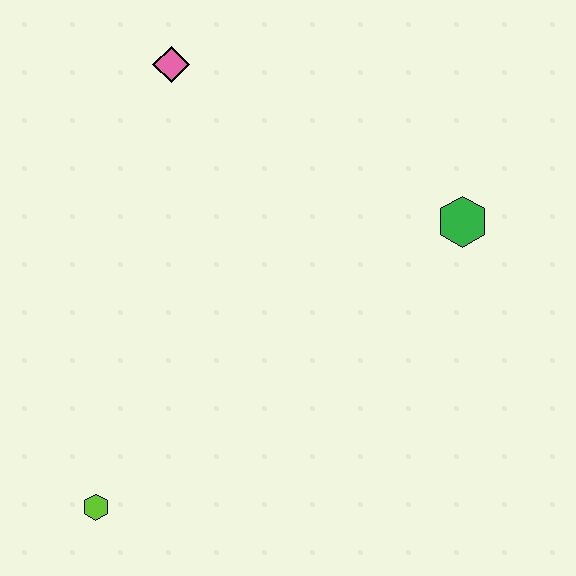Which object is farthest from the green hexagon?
The lime hexagon is farthest from the green hexagon.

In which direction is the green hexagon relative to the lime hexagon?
The green hexagon is to the right of the lime hexagon.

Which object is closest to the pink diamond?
The green hexagon is closest to the pink diamond.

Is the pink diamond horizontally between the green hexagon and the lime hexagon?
Yes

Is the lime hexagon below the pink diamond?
Yes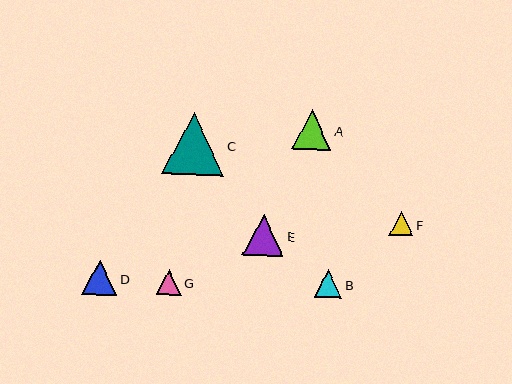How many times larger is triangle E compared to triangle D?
Triangle E is approximately 1.2 times the size of triangle D.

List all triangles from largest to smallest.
From largest to smallest: C, E, A, D, B, G, F.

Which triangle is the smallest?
Triangle F is the smallest with a size of approximately 24 pixels.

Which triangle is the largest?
Triangle C is the largest with a size of approximately 62 pixels.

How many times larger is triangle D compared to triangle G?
Triangle D is approximately 1.4 times the size of triangle G.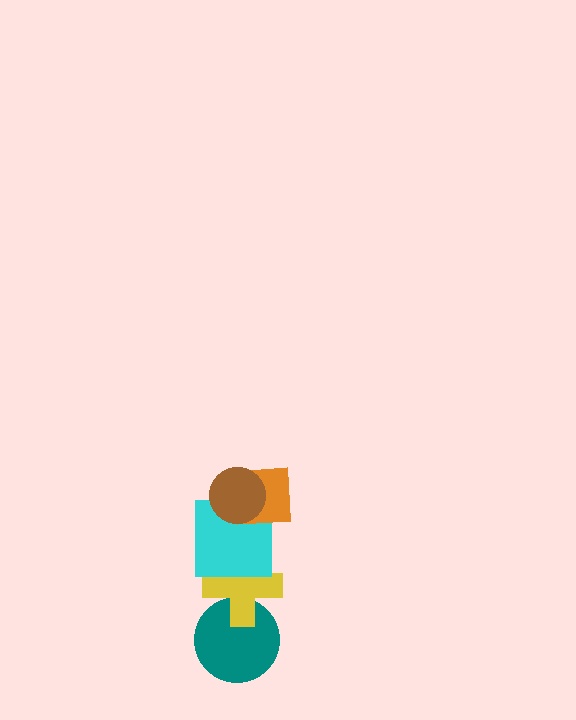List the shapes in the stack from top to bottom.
From top to bottom: the brown circle, the orange square, the cyan square, the yellow cross, the teal circle.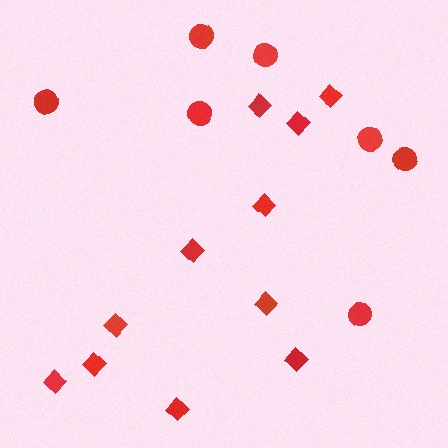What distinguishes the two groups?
There are 2 groups: one group of diamonds (11) and one group of circles (7).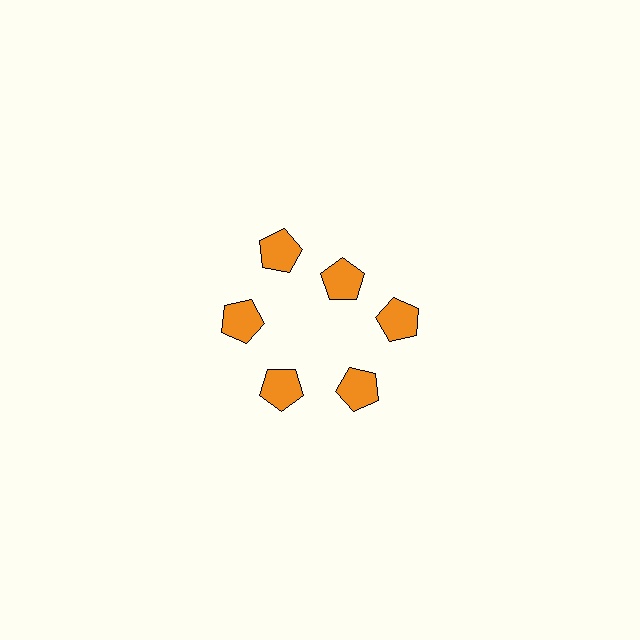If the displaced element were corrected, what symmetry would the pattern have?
It would have 6-fold rotational symmetry — the pattern would map onto itself every 60 degrees.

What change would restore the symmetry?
The symmetry would be restored by moving it outward, back onto the ring so that all 6 pentagons sit at equal angles and equal distance from the center.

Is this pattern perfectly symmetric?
No. The 6 orange pentagons are arranged in a ring, but one element near the 1 o'clock position is pulled inward toward the center, breaking the 6-fold rotational symmetry.